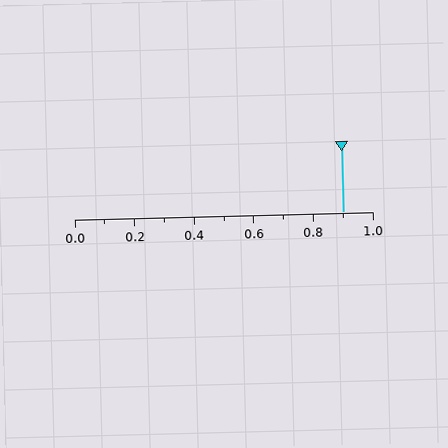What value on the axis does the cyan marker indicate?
The marker indicates approximately 0.9.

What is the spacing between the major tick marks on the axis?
The major ticks are spaced 0.2 apart.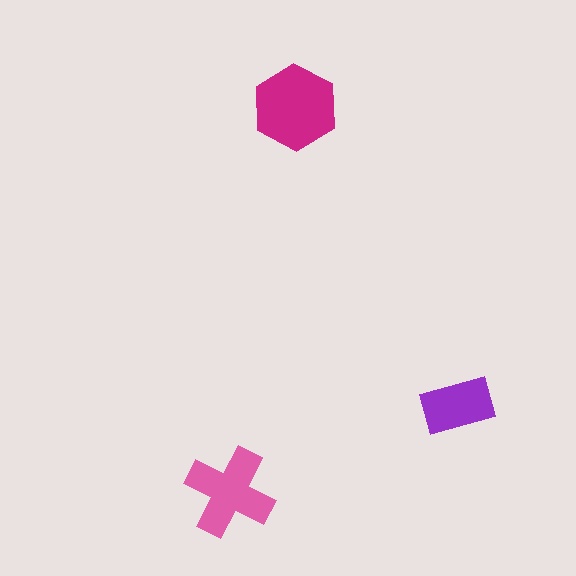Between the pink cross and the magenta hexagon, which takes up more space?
The magenta hexagon.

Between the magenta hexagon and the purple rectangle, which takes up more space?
The magenta hexagon.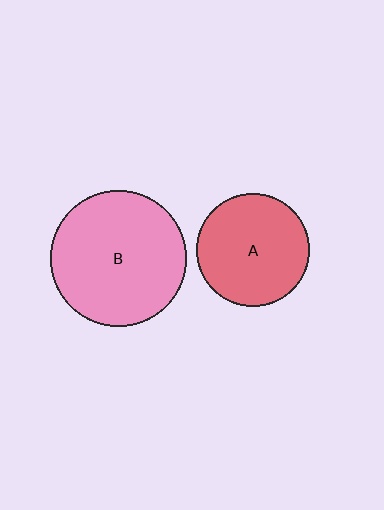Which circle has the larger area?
Circle B (pink).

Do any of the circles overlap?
No, none of the circles overlap.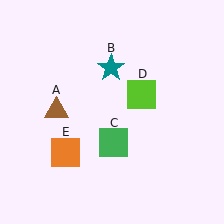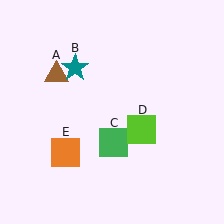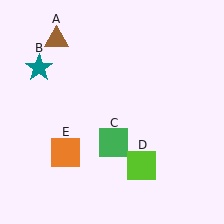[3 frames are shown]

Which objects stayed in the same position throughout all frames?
Green square (object C) and orange square (object E) remained stationary.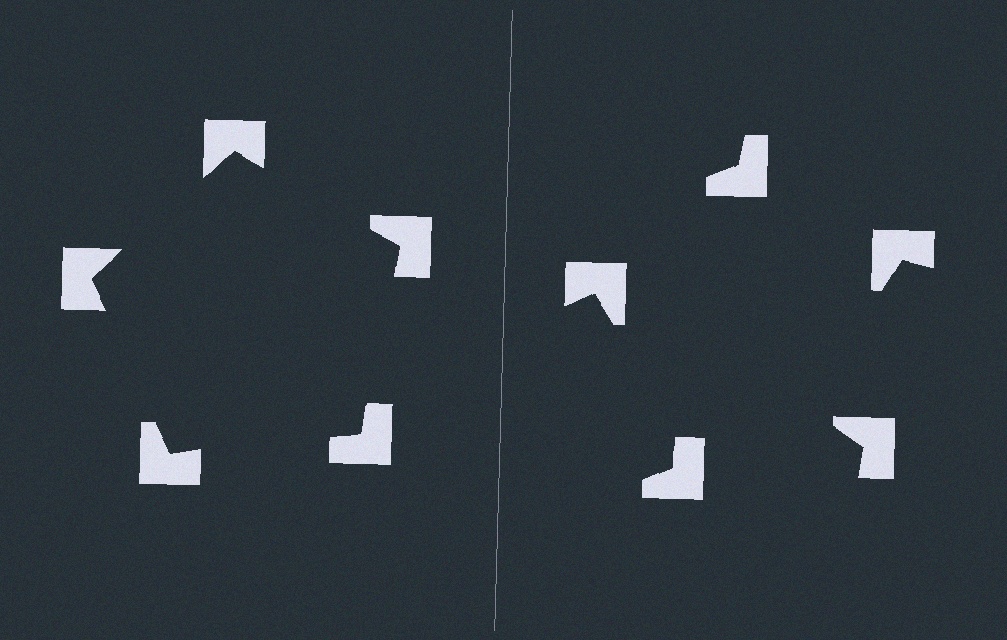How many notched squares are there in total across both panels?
10 — 5 on each side.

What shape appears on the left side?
An illusory pentagon.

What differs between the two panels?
The notched squares are positioned identically on both sides; only the wedge orientations differ. On the left they align to a pentagon; on the right they are misaligned.